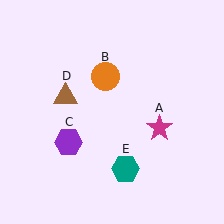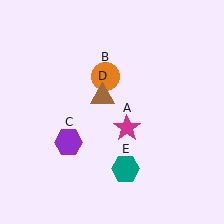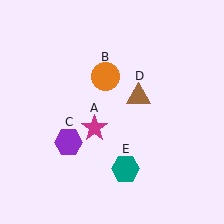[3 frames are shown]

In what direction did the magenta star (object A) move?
The magenta star (object A) moved left.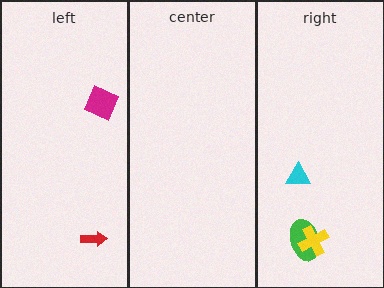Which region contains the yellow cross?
The right region.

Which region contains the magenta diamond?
The left region.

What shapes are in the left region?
The red arrow, the magenta diamond.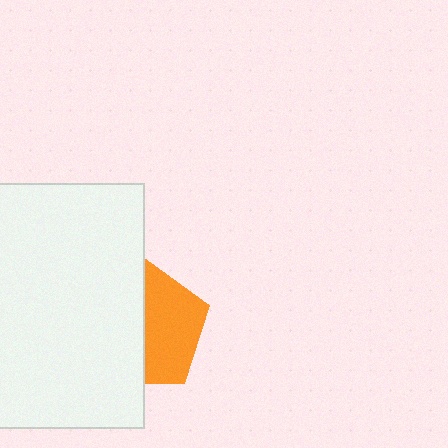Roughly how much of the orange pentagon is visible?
About half of it is visible (roughly 48%).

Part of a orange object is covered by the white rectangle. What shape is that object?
It is a pentagon.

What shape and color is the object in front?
The object in front is a white rectangle.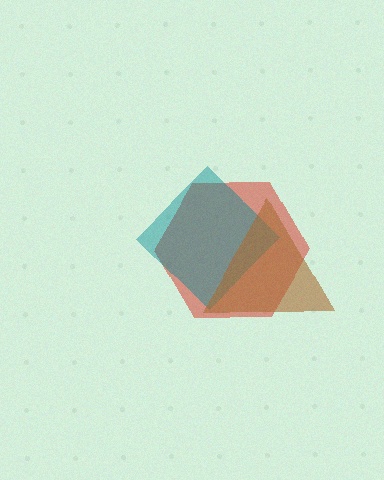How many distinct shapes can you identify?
There are 3 distinct shapes: a red hexagon, a teal diamond, a brown triangle.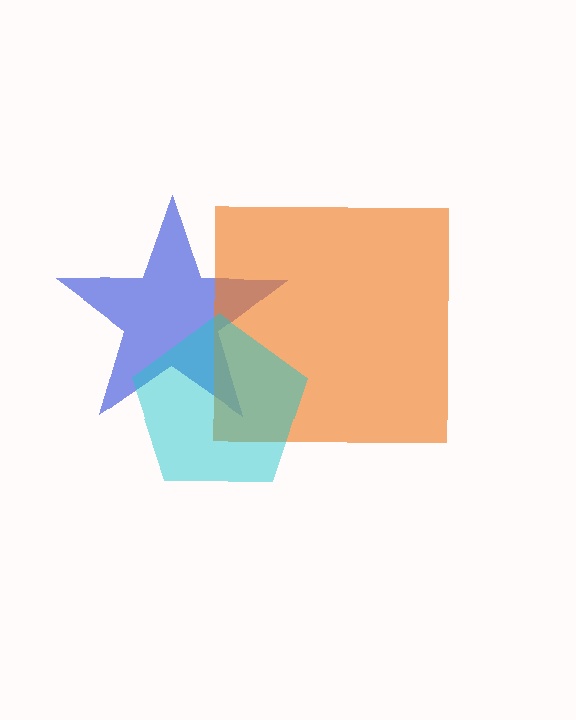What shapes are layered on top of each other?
The layered shapes are: a blue star, an orange square, a cyan pentagon.